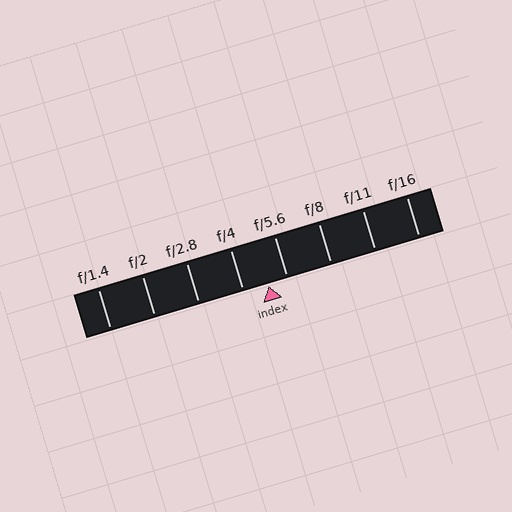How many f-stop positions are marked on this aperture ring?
There are 8 f-stop positions marked.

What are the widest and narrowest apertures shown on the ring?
The widest aperture shown is f/1.4 and the narrowest is f/16.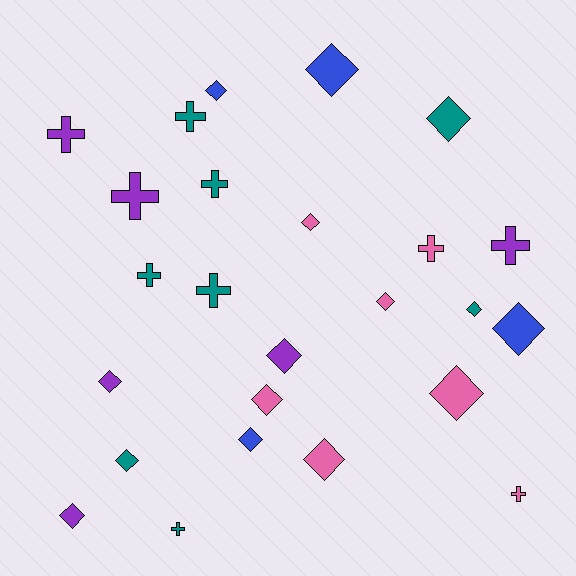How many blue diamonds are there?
There are 4 blue diamonds.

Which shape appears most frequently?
Diamond, with 15 objects.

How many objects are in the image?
There are 25 objects.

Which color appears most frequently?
Teal, with 8 objects.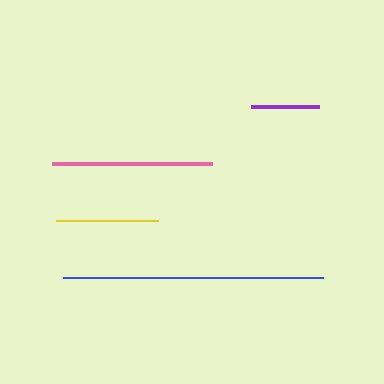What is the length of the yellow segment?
The yellow segment is approximately 102 pixels long.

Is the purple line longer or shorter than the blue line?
The blue line is longer than the purple line.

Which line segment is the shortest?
The purple line is the shortest at approximately 68 pixels.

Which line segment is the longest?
The blue line is the longest at approximately 260 pixels.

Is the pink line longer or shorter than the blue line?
The blue line is longer than the pink line.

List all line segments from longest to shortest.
From longest to shortest: blue, pink, yellow, purple.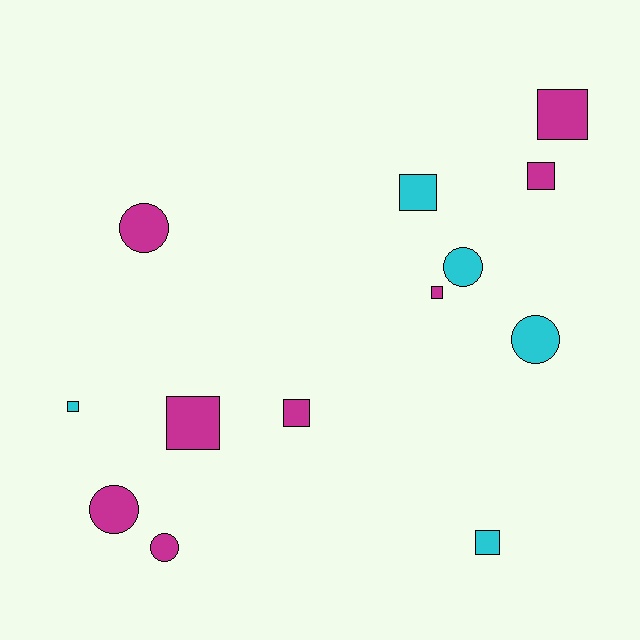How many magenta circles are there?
There are 3 magenta circles.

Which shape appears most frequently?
Square, with 8 objects.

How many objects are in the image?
There are 13 objects.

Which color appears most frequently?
Magenta, with 8 objects.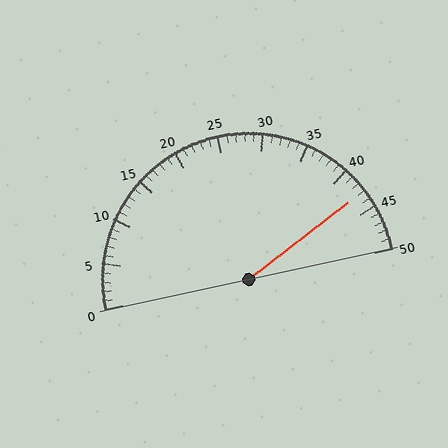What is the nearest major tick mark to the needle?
The nearest major tick mark is 45.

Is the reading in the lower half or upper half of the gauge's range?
The reading is in the upper half of the range (0 to 50).